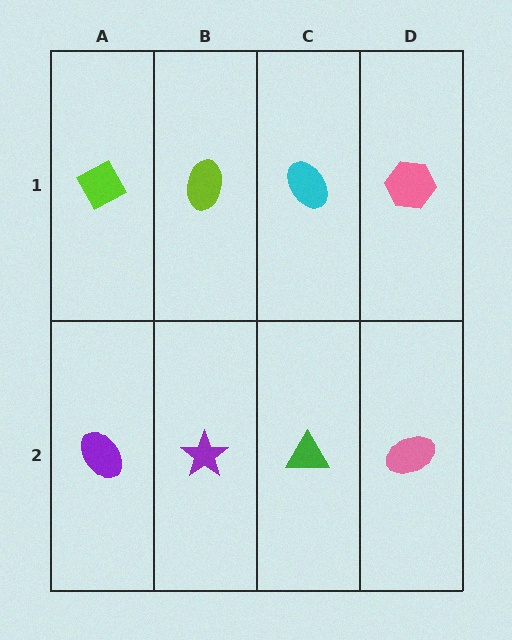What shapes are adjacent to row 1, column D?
A pink ellipse (row 2, column D), a cyan ellipse (row 1, column C).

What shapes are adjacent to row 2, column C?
A cyan ellipse (row 1, column C), a purple star (row 2, column B), a pink ellipse (row 2, column D).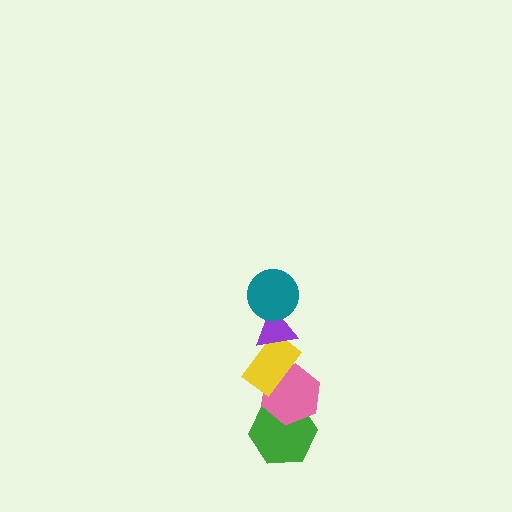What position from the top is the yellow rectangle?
The yellow rectangle is 3rd from the top.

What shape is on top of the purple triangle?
The teal circle is on top of the purple triangle.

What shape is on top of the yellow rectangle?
The purple triangle is on top of the yellow rectangle.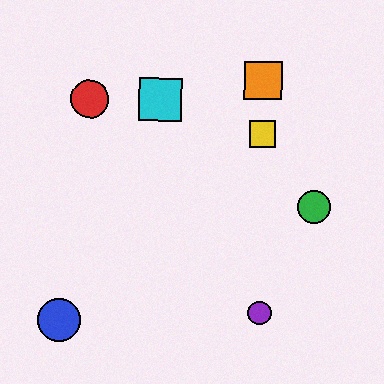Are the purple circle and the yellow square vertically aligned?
Yes, both are at x≈260.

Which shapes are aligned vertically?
The yellow square, the purple circle, the orange square are aligned vertically.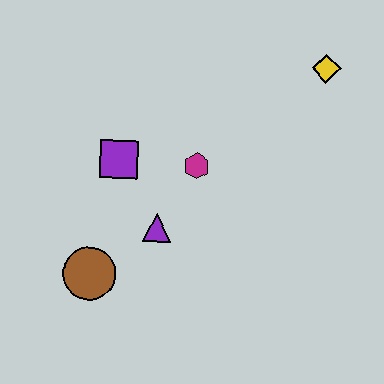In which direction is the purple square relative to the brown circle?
The purple square is above the brown circle.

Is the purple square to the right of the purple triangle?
No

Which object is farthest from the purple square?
The yellow diamond is farthest from the purple square.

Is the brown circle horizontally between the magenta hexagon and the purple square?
No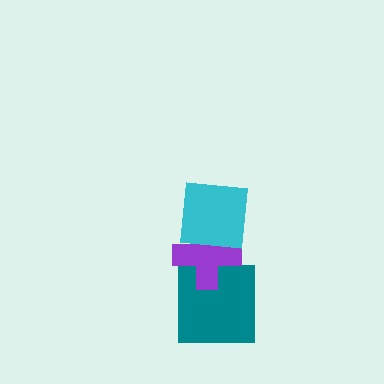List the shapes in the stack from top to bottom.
From top to bottom: the cyan square, the purple cross, the teal square.